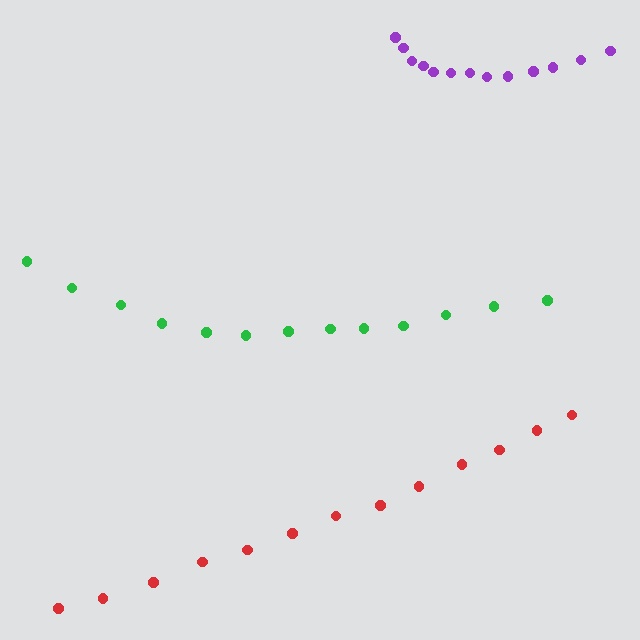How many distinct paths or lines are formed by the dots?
There are 3 distinct paths.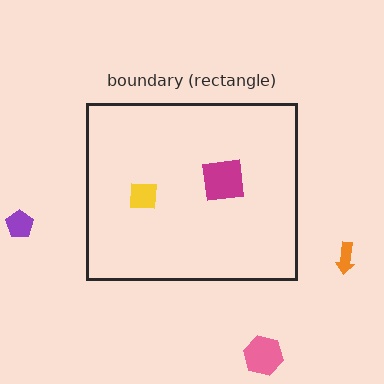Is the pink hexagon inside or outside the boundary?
Outside.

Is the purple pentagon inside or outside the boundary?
Outside.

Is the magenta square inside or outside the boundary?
Inside.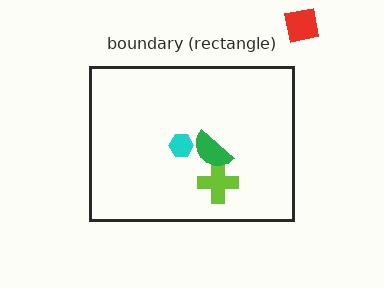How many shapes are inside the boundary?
3 inside, 1 outside.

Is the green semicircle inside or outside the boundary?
Inside.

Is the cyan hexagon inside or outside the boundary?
Inside.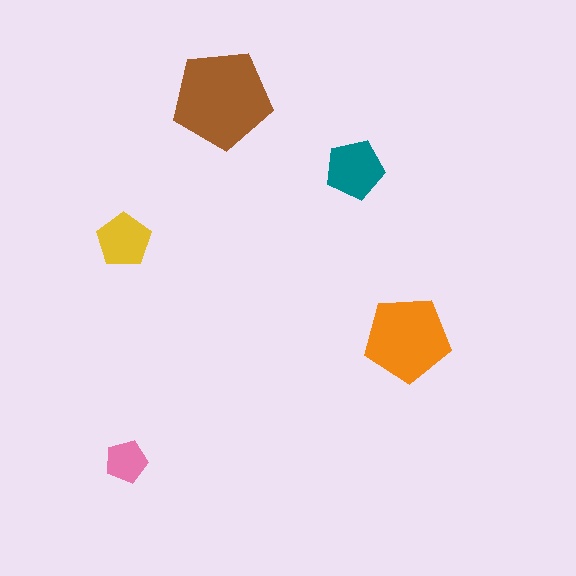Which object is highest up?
The brown pentagon is topmost.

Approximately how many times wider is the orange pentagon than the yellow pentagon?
About 1.5 times wider.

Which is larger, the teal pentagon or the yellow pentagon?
The teal one.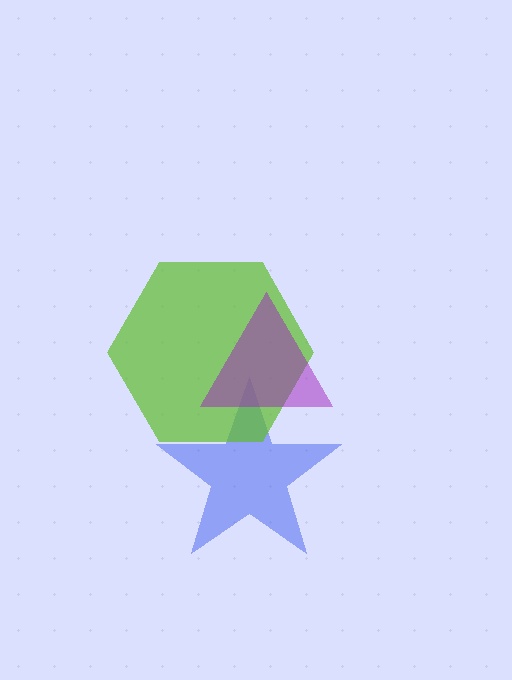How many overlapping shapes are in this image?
There are 3 overlapping shapes in the image.